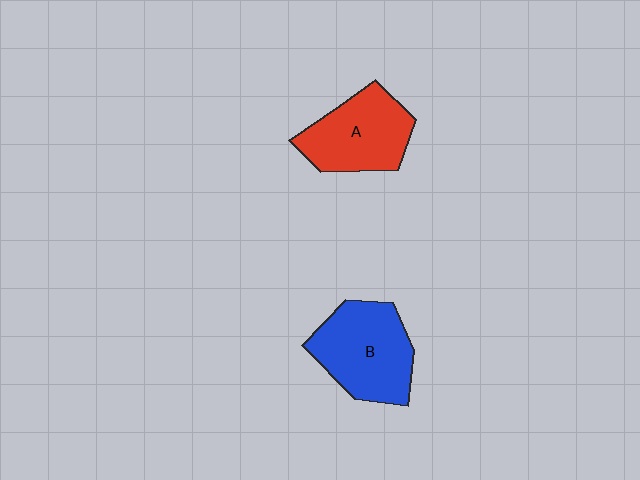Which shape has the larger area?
Shape B (blue).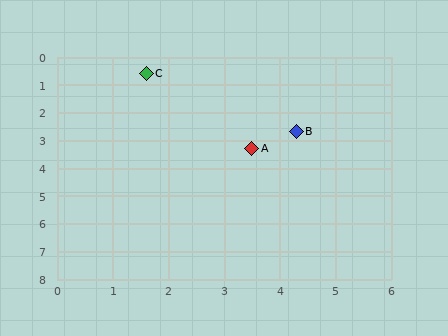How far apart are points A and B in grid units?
Points A and B are about 1.0 grid units apart.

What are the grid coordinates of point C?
Point C is at approximately (1.6, 0.6).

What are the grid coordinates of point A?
Point A is at approximately (3.5, 3.3).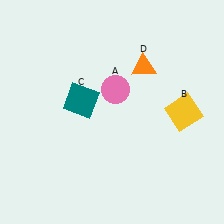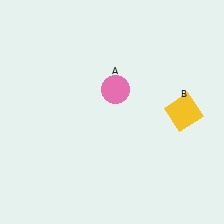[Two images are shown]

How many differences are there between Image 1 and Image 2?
There are 2 differences between the two images.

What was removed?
The teal square (C), the orange triangle (D) were removed in Image 2.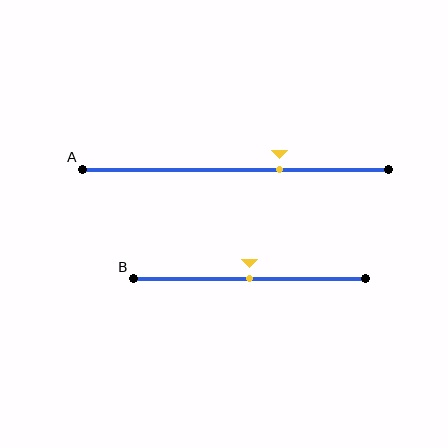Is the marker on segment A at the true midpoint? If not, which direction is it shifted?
No, the marker on segment A is shifted to the right by about 15% of the segment length.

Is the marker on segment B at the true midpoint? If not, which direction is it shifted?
Yes, the marker on segment B is at the true midpoint.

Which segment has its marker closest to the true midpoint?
Segment B has its marker closest to the true midpoint.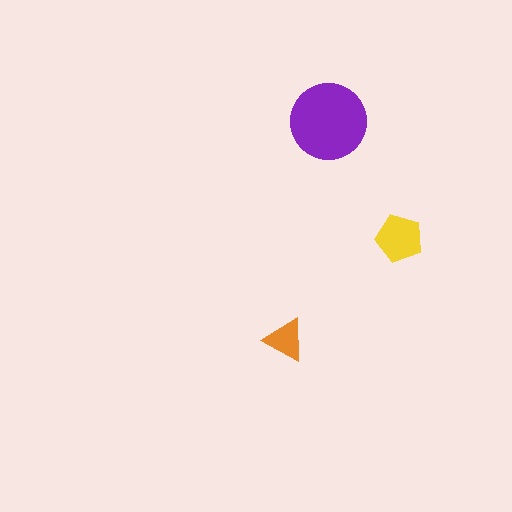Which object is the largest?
The purple circle.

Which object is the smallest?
The orange triangle.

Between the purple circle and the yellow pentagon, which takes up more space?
The purple circle.